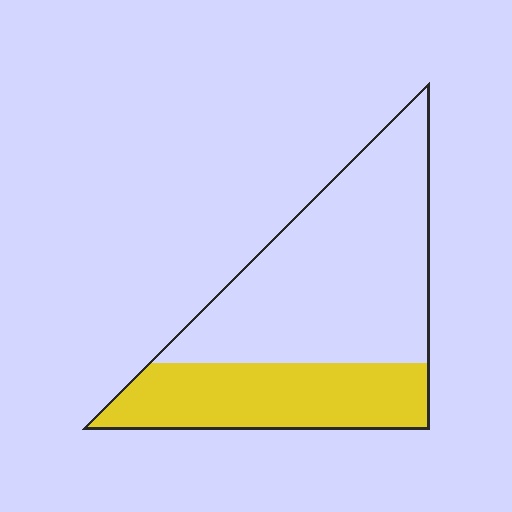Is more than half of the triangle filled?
No.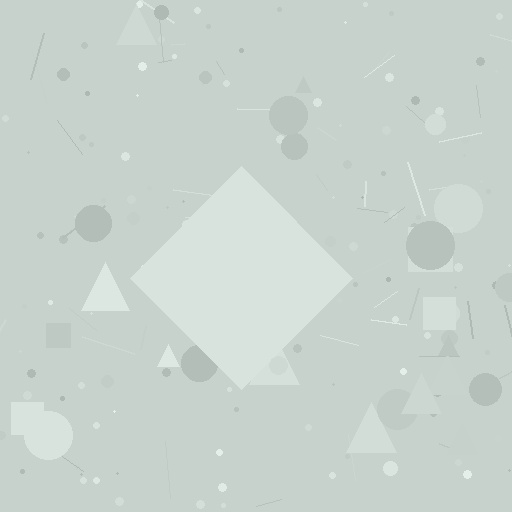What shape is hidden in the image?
A diamond is hidden in the image.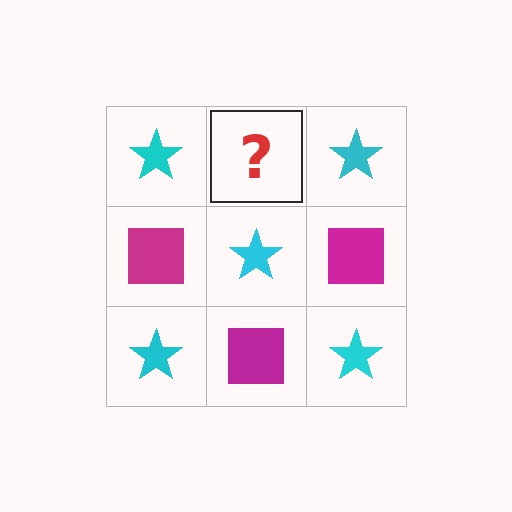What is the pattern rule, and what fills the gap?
The rule is that it alternates cyan star and magenta square in a checkerboard pattern. The gap should be filled with a magenta square.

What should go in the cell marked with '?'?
The missing cell should contain a magenta square.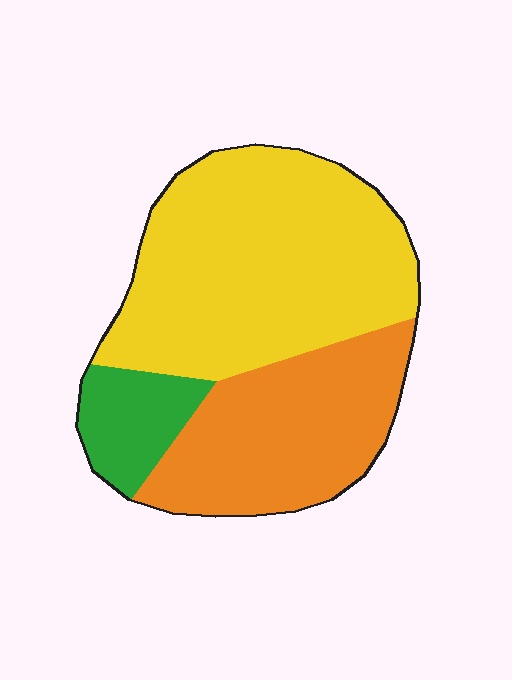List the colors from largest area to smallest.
From largest to smallest: yellow, orange, green.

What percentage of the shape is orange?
Orange covers roughly 35% of the shape.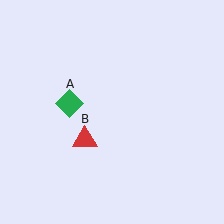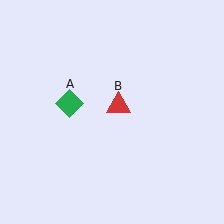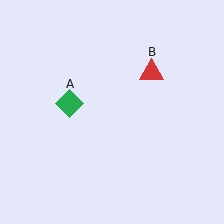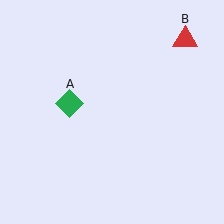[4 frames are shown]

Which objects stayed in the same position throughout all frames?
Green diamond (object A) remained stationary.